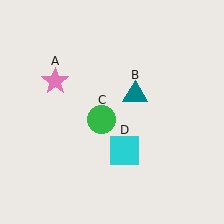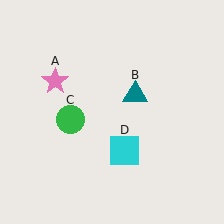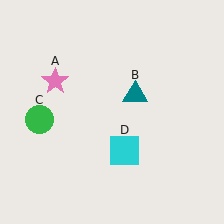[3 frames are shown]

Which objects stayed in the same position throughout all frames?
Pink star (object A) and teal triangle (object B) and cyan square (object D) remained stationary.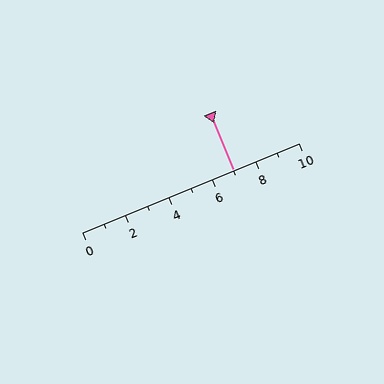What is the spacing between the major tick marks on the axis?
The major ticks are spaced 2 apart.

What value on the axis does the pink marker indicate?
The marker indicates approximately 7.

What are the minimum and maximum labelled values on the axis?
The axis runs from 0 to 10.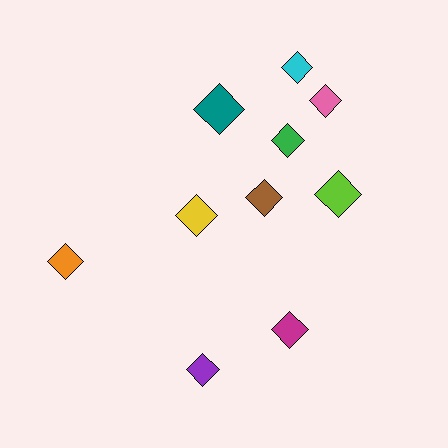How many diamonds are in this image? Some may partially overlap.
There are 10 diamonds.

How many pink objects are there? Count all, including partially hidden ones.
There is 1 pink object.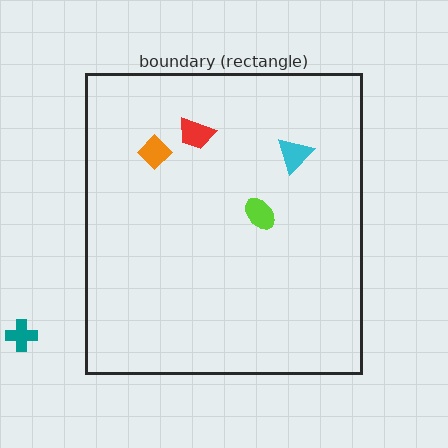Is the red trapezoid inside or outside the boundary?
Inside.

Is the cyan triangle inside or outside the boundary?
Inside.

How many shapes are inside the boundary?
4 inside, 1 outside.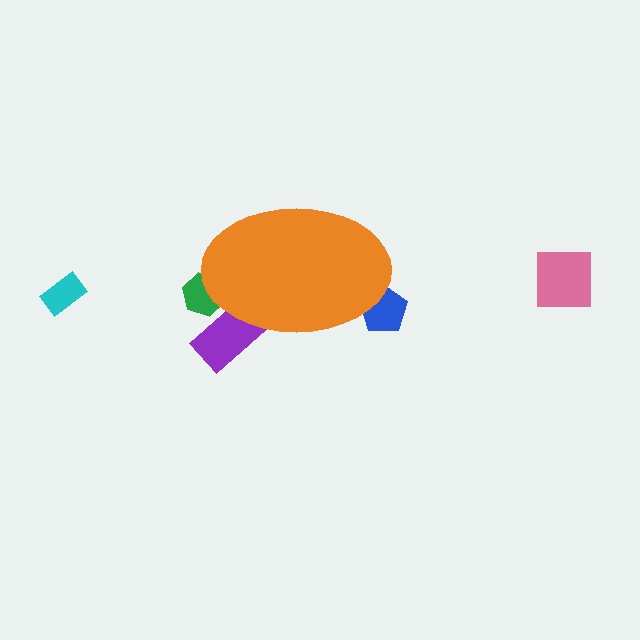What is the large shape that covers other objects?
An orange ellipse.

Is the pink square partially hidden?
No, the pink square is fully visible.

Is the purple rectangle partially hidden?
Yes, the purple rectangle is partially hidden behind the orange ellipse.